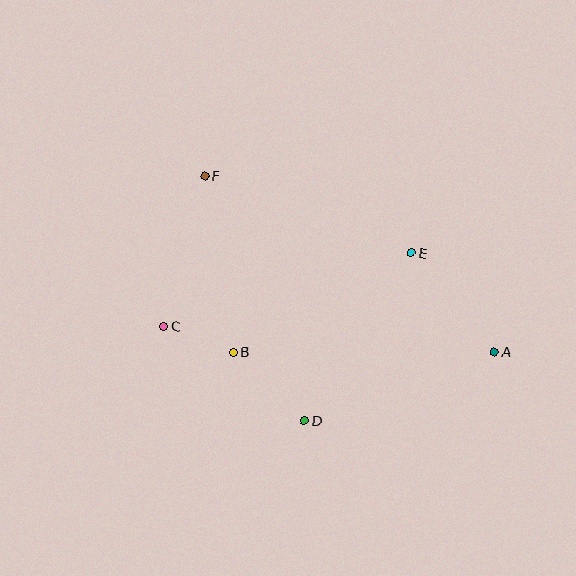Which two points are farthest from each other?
Points A and F are farthest from each other.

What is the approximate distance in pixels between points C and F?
The distance between C and F is approximately 156 pixels.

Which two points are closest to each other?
Points B and C are closest to each other.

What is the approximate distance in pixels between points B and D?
The distance between B and D is approximately 98 pixels.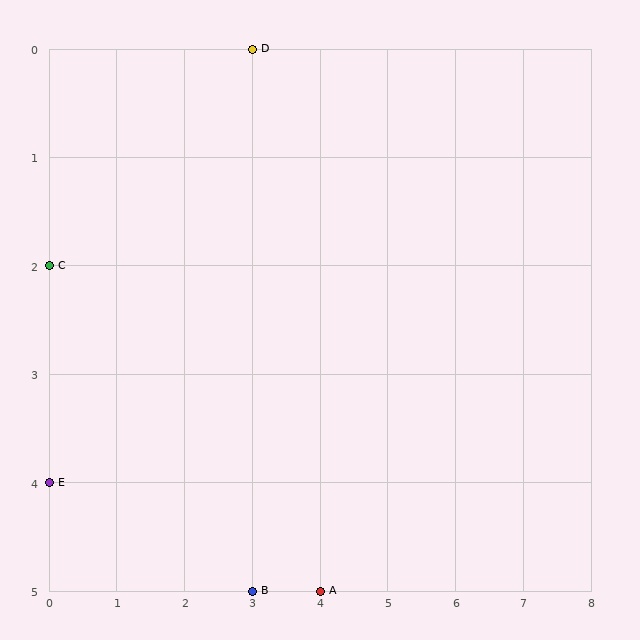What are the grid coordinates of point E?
Point E is at grid coordinates (0, 4).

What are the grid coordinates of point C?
Point C is at grid coordinates (0, 2).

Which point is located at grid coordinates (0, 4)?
Point E is at (0, 4).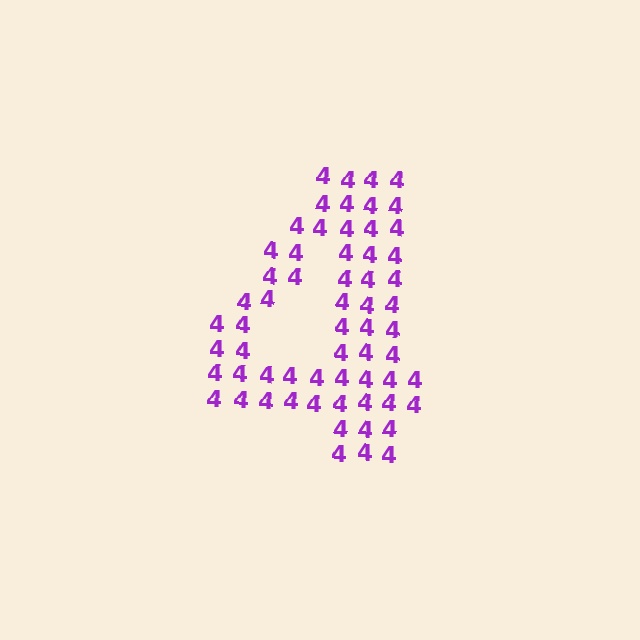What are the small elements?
The small elements are digit 4's.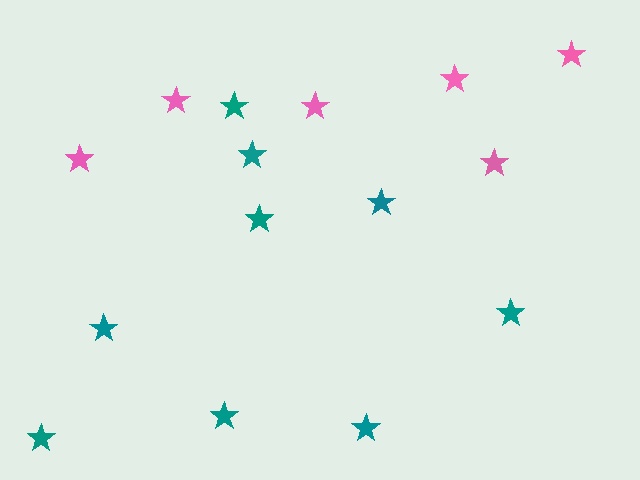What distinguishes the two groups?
There are 2 groups: one group of pink stars (6) and one group of teal stars (9).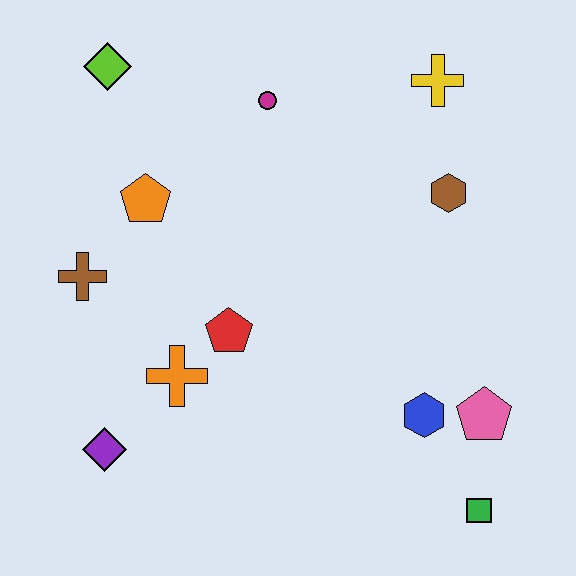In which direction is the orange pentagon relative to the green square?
The orange pentagon is to the left of the green square.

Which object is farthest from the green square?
The lime diamond is farthest from the green square.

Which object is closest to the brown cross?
The orange pentagon is closest to the brown cross.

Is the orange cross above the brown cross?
No